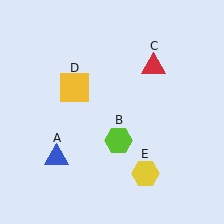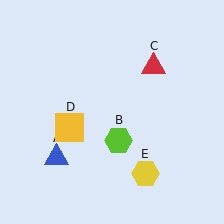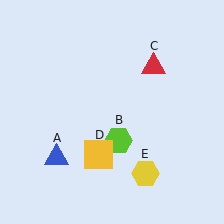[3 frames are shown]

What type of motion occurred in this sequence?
The yellow square (object D) rotated counterclockwise around the center of the scene.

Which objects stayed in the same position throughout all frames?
Blue triangle (object A) and lime hexagon (object B) and red triangle (object C) and yellow hexagon (object E) remained stationary.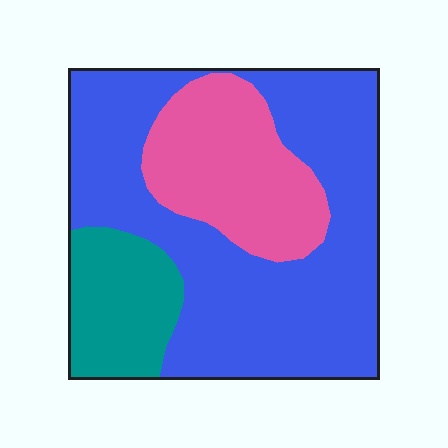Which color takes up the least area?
Teal, at roughly 15%.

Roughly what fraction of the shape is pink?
Pink takes up less than a quarter of the shape.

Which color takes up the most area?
Blue, at roughly 60%.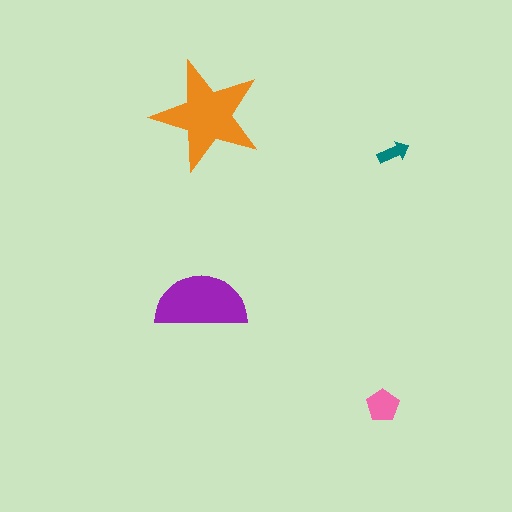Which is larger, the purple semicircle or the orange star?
The orange star.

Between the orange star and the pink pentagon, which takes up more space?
The orange star.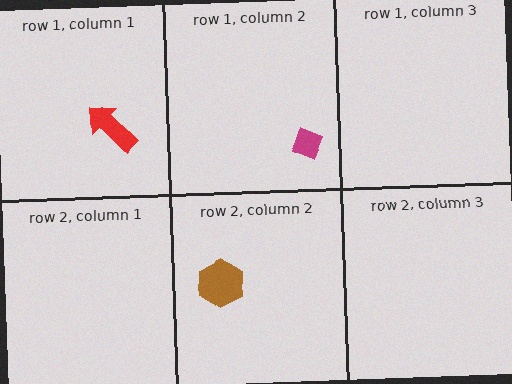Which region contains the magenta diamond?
The row 1, column 2 region.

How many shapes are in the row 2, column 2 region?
1.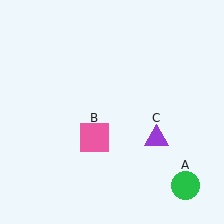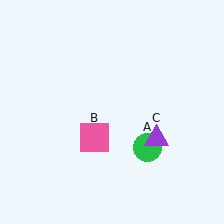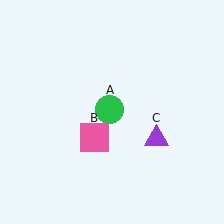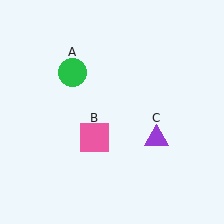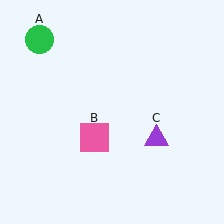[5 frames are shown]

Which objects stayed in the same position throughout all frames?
Pink square (object B) and purple triangle (object C) remained stationary.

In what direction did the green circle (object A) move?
The green circle (object A) moved up and to the left.